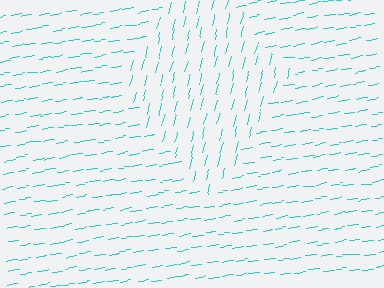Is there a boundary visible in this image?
Yes, there is a texture boundary formed by a change in line orientation.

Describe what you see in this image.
The image is filled with small cyan line segments. A diamond region in the image has lines oriented differently from the surrounding lines, creating a visible texture boundary.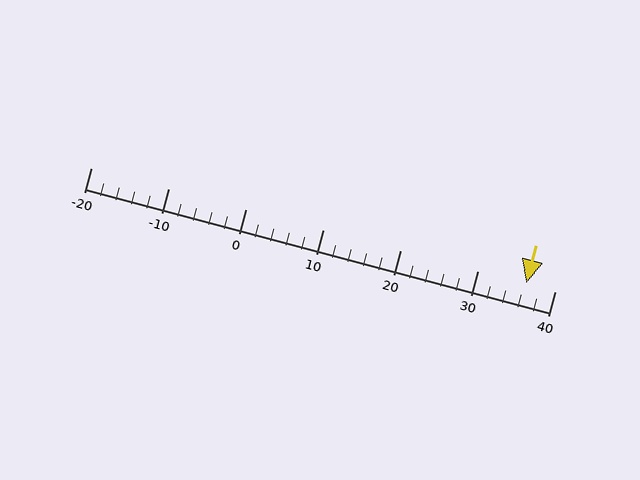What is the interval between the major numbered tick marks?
The major tick marks are spaced 10 units apart.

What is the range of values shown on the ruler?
The ruler shows values from -20 to 40.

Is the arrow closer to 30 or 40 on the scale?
The arrow is closer to 40.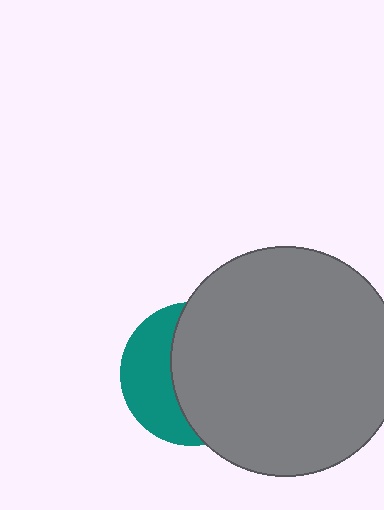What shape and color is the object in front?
The object in front is a gray circle.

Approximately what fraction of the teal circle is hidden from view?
Roughly 62% of the teal circle is hidden behind the gray circle.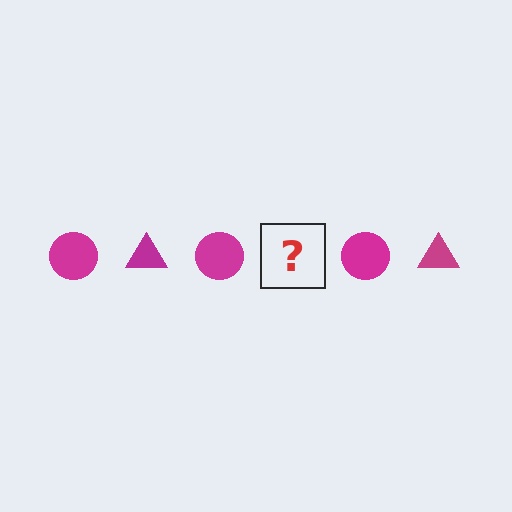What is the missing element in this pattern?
The missing element is a magenta triangle.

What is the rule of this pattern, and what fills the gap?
The rule is that the pattern cycles through circle, triangle shapes in magenta. The gap should be filled with a magenta triangle.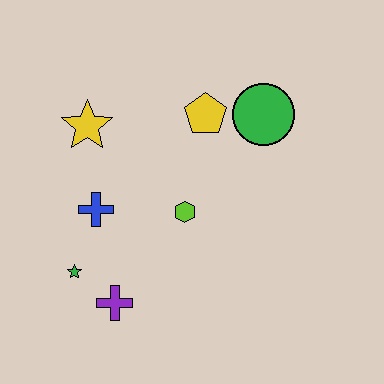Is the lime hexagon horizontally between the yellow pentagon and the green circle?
No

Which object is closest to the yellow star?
The blue cross is closest to the yellow star.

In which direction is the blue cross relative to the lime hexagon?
The blue cross is to the left of the lime hexagon.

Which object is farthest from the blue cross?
The green circle is farthest from the blue cross.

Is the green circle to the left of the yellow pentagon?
No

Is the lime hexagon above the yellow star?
No